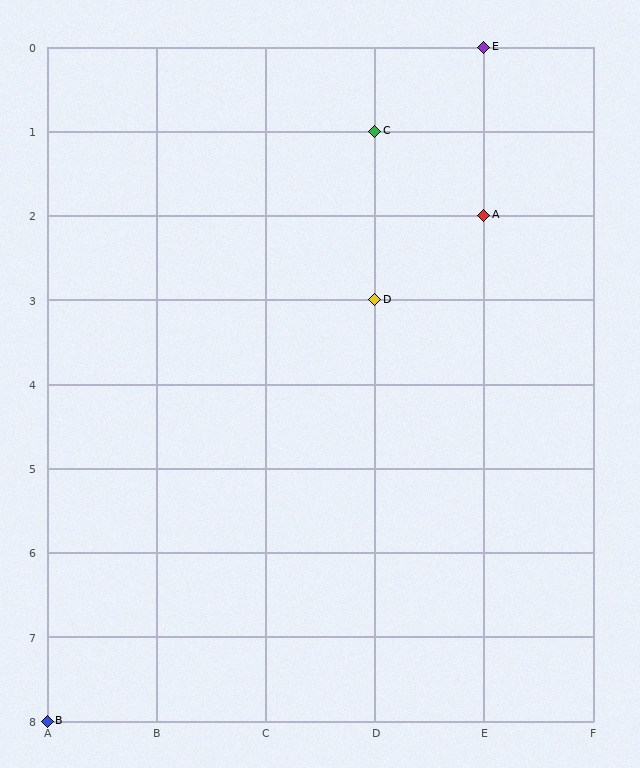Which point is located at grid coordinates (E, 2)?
Point A is at (E, 2).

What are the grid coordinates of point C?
Point C is at grid coordinates (D, 1).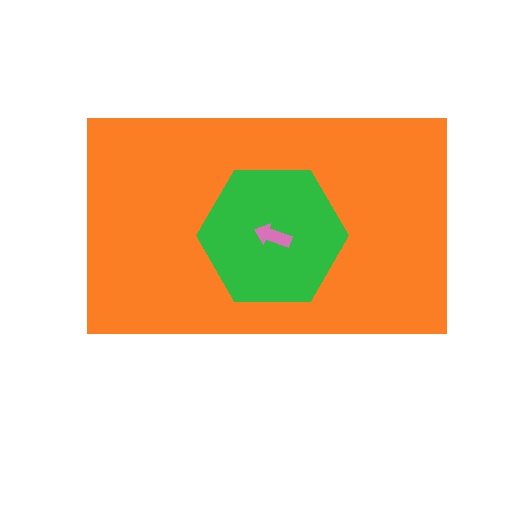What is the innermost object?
The pink arrow.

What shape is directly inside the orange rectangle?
The green hexagon.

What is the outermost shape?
The orange rectangle.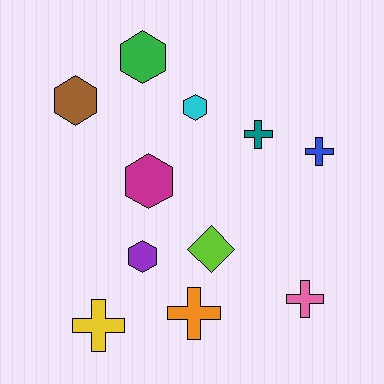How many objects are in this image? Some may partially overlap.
There are 11 objects.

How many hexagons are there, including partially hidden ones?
There are 5 hexagons.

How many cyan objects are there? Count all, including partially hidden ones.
There is 1 cyan object.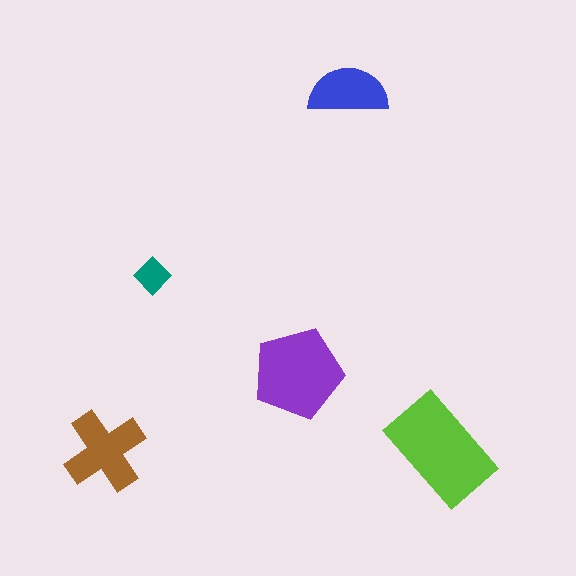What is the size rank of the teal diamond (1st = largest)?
5th.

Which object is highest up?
The blue semicircle is topmost.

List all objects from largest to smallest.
The lime rectangle, the purple pentagon, the brown cross, the blue semicircle, the teal diamond.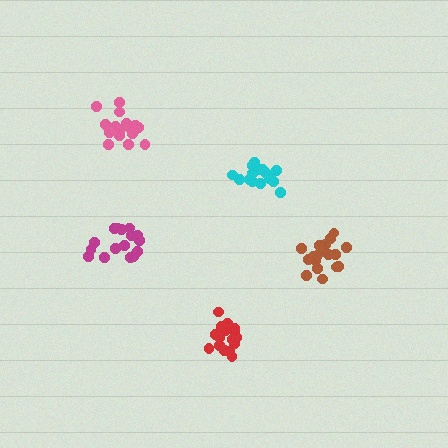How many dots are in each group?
Group 1: 19 dots, Group 2: 16 dots, Group 3: 15 dots, Group 4: 18 dots, Group 5: 17 dots (85 total).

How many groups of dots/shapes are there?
There are 5 groups.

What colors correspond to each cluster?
The clusters are colored: pink, magenta, cyan, brown, red.